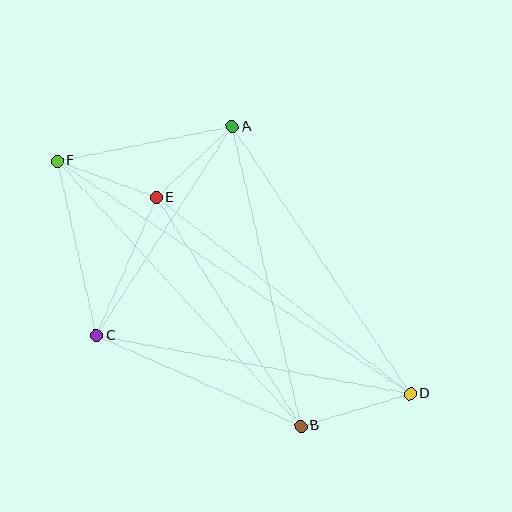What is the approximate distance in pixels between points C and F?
The distance between C and F is approximately 179 pixels.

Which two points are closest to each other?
Points A and E are closest to each other.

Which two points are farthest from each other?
Points D and F are farthest from each other.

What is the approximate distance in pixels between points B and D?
The distance between B and D is approximately 114 pixels.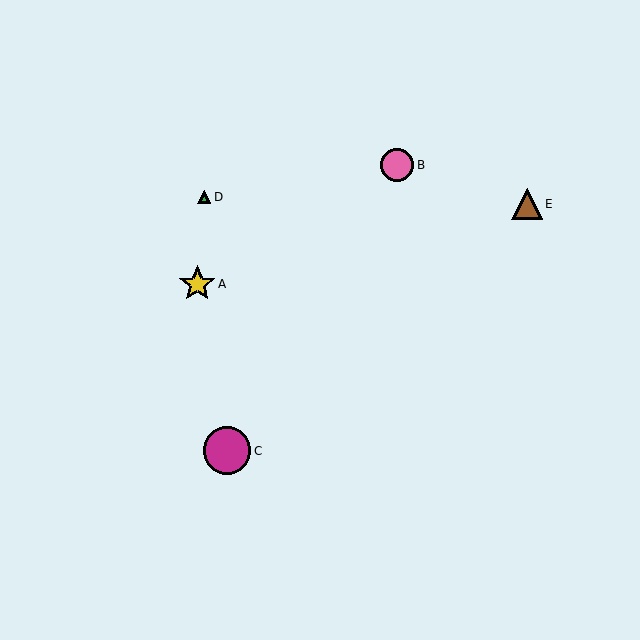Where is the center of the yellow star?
The center of the yellow star is at (197, 284).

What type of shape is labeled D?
Shape D is a green triangle.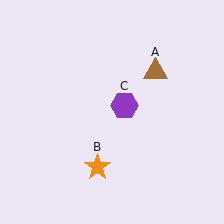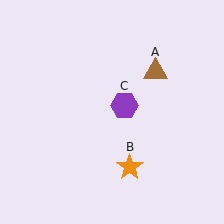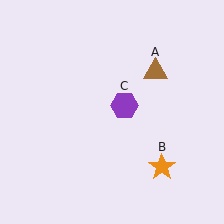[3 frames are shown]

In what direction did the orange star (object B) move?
The orange star (object B) moved right.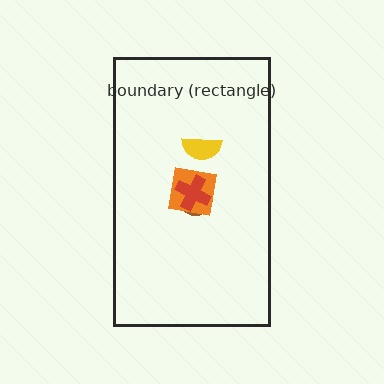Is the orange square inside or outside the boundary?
Inside.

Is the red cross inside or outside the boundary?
Inside.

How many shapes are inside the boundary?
4 inside, 0 outside.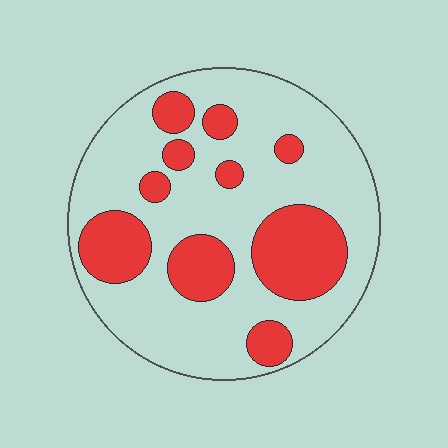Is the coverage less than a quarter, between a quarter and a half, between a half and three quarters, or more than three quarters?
Between a quarter and a half.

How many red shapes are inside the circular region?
10.